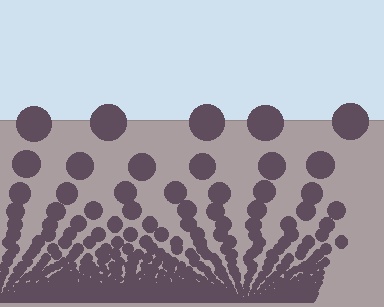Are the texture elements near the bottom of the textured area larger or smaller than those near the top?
Smaller. The gradient is inverted — elements near the bottom are smaller and denser.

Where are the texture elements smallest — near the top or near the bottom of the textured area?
Near the bottom.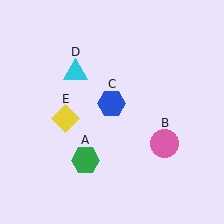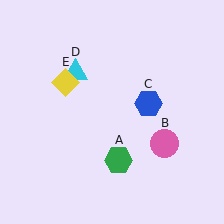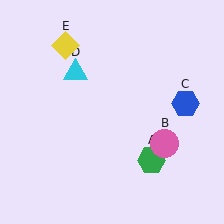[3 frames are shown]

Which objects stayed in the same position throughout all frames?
Pink circle (object B) and cyan triangle (object D) remained stationary.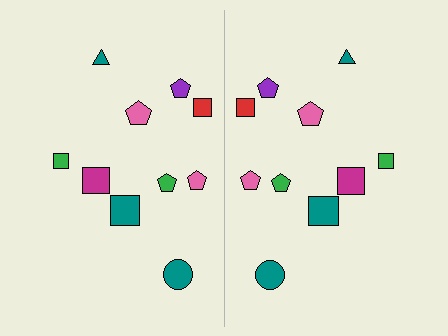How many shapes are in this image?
There are 20 shapes in this image.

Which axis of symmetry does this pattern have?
The pattern has a vertical axis of symmetry running through the center of the image.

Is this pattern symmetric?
Yes, this pattern has bilateral (reflection) symmetry.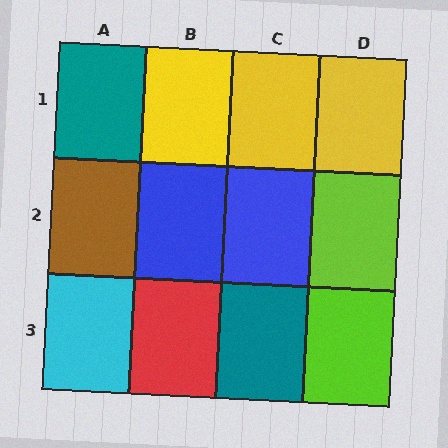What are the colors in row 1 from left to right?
Teal, yellow, yellow, yellow.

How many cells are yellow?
3 cells are yellow.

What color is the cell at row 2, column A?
Brown.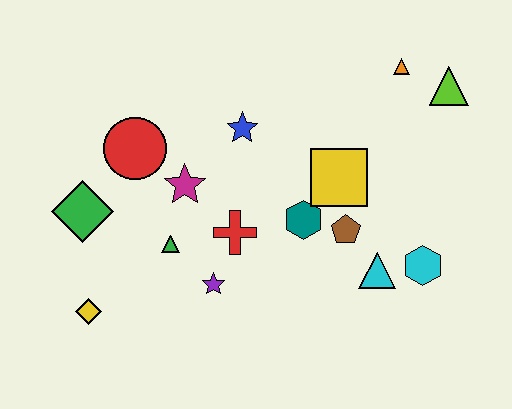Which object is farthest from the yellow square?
The yellow diamond is farthest from the yellow square.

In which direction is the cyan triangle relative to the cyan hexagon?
The cyan triangle is to the left of the cyan hexagon.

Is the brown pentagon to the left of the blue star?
No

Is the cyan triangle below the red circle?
Yes